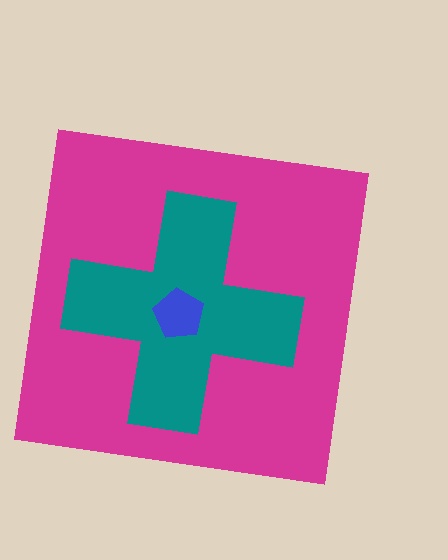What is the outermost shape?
The magenta square.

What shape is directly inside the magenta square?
The teal cross.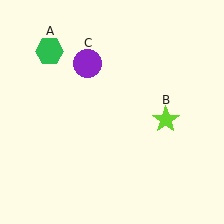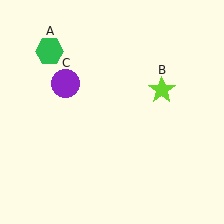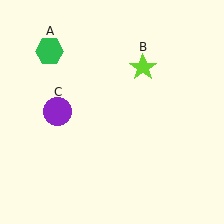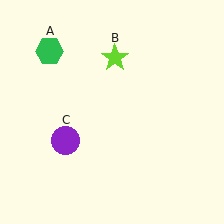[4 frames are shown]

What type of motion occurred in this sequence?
The lime star (object B), purple circle (object C) rotated counterclockwise around the center of the scene.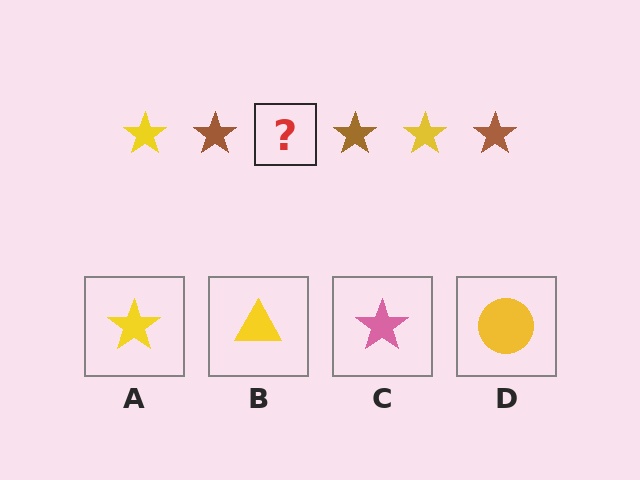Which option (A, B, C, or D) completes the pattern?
A.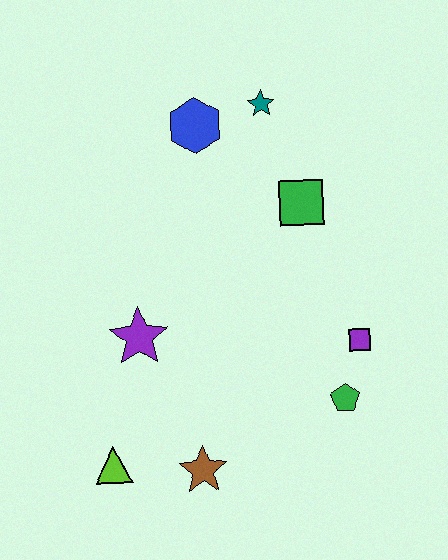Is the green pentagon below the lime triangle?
No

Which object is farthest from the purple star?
The teal star is farthest from the purple star.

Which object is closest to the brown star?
The lime triangle is closest to the brown star.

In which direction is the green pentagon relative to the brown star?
The green pentagon is to the right of the brown star.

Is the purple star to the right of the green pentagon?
No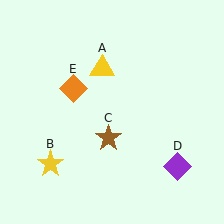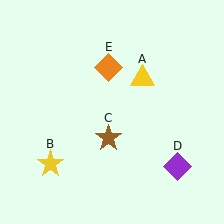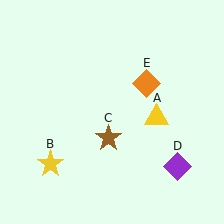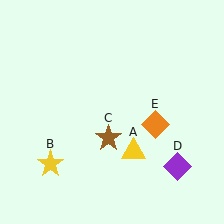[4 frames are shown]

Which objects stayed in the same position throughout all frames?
Yellow star (object B) and brown star (object C) and purple diamond (object D) remained stationary.